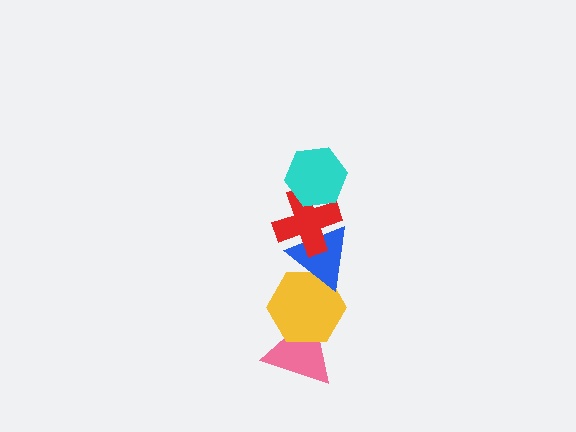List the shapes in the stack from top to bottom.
From top to bottom: the cyan hexagon, the red cross, the blue triangle, the yellow hexagon, the pink triangle.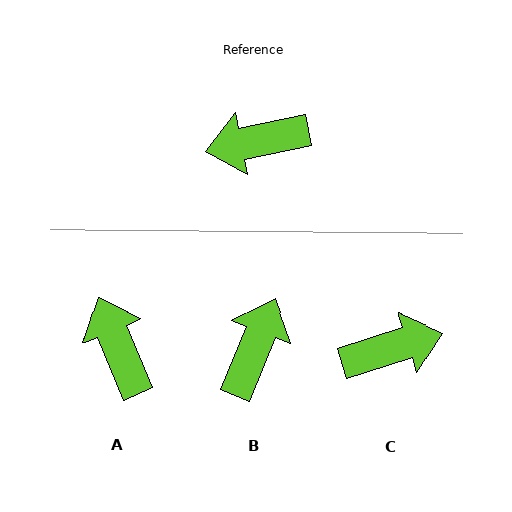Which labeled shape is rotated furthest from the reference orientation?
C, about 174 degrees away.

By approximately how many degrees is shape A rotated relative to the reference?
Approximately 79 degrees clockwise.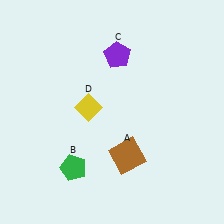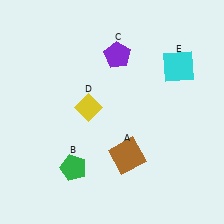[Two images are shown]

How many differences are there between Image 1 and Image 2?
There is 1 difference between the two images.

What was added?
A cyan square (E) was added in Image 2.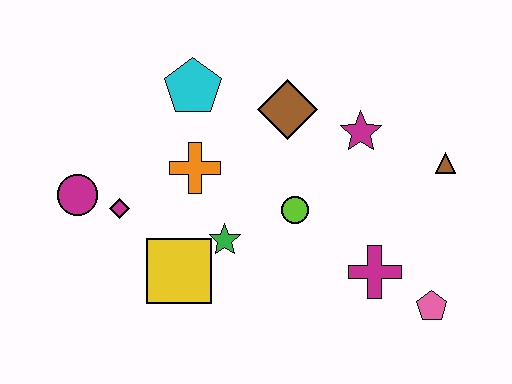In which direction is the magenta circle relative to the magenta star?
The magenta circle is to the left of the magenta star.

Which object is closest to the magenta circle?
The magenta diamond is closest to the magenta circle.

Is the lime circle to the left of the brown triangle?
Yes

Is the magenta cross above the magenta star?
No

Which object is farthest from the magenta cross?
The magenta circle is farthest from the magenta cross.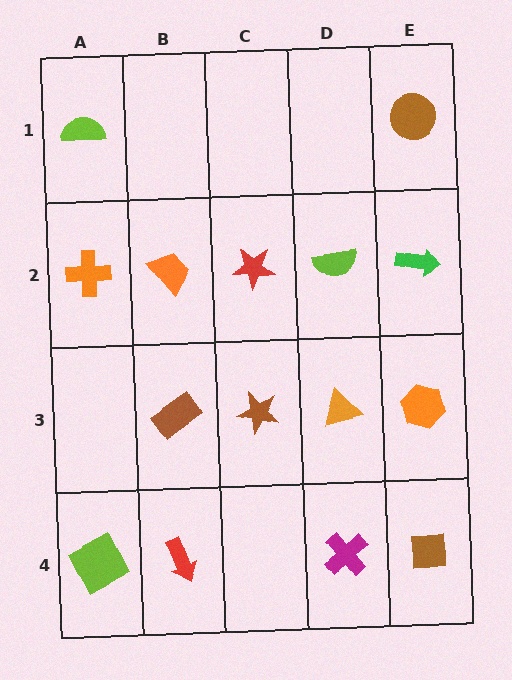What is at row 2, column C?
A red star.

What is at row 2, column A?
An orange cross.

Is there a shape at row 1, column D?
No, that cell is empty.